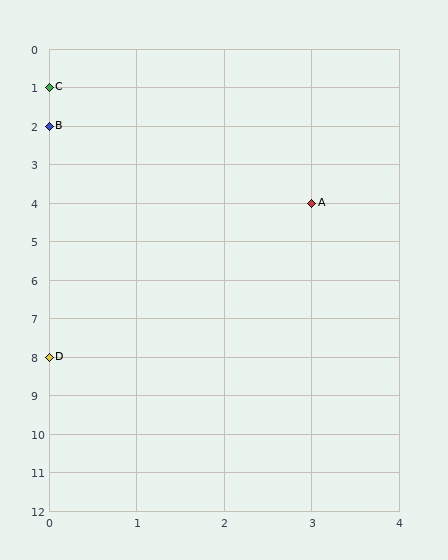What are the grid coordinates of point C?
Point C is at grid coordinates (0, 1).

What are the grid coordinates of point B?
Point B is at grid coordinates (0, 2).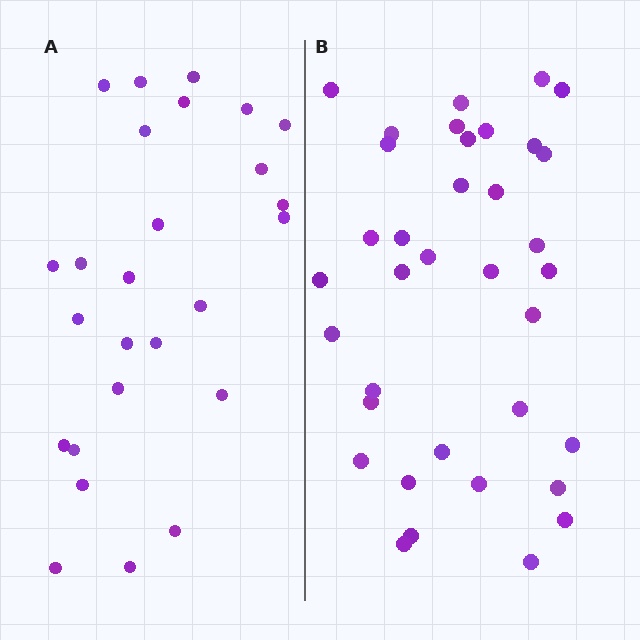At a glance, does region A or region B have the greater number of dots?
Region B (the right region) has more dots.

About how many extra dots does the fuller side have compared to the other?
Region B has roughly 10 or so more dots than region A.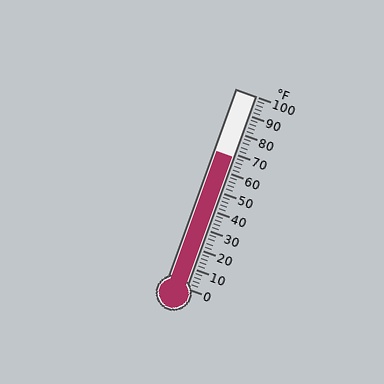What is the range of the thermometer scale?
The thermometer scale ranges from 0°F to 100°F.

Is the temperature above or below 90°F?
The temperature is below 90°F.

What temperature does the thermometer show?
The thermometer shows approximately 68°F.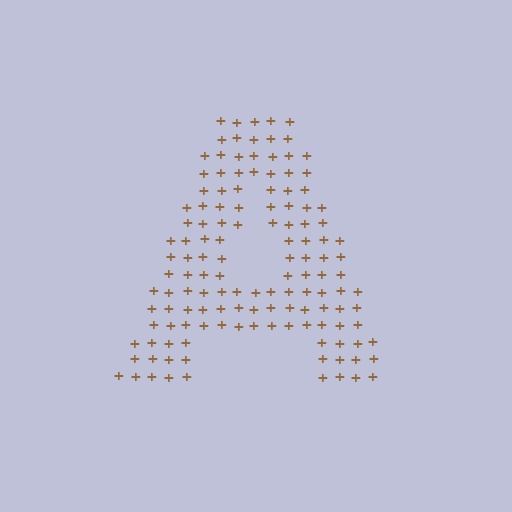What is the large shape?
The large shape is the letter A.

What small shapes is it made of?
It is made of small plus signs.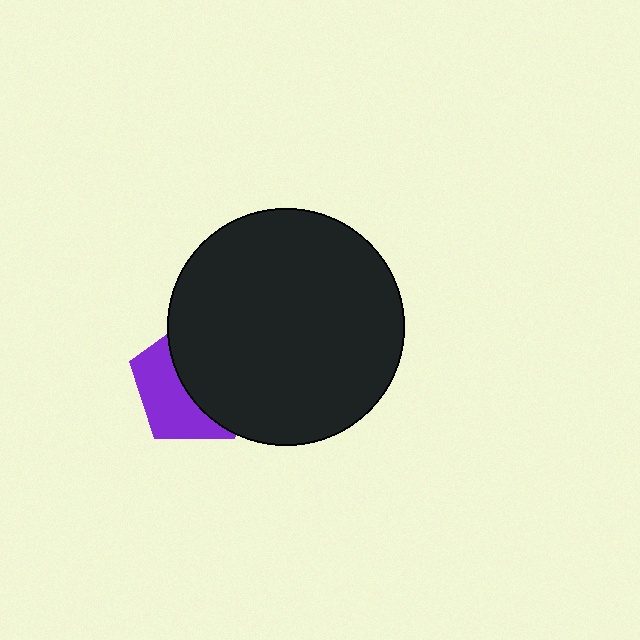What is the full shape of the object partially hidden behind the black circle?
The partially hidden object is a purple pentagon.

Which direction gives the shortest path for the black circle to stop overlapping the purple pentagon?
Moving right gives the shortest separation.